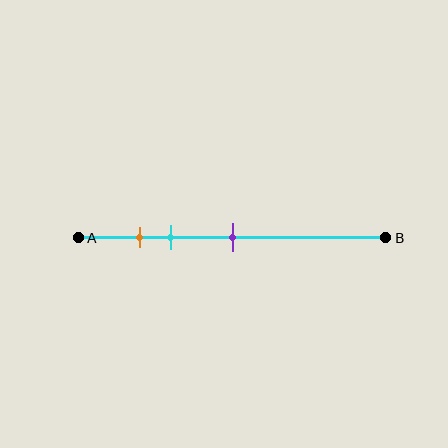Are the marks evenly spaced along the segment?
No, the marks are not evenly spaced.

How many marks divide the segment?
There are 3 marks dividing the segment.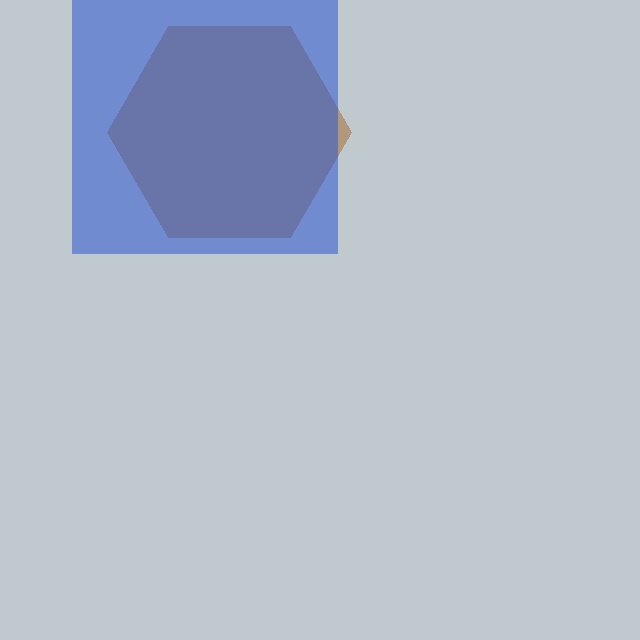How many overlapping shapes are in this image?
There are 2 overlapping shapes in the image.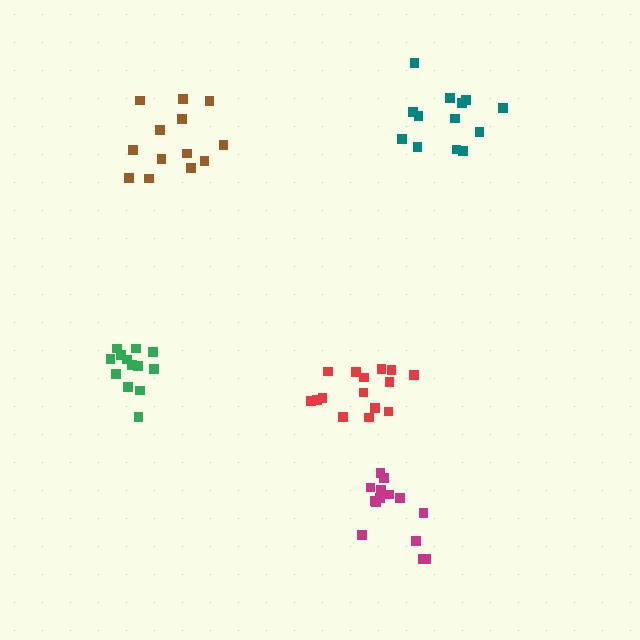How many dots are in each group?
Group 1: 13 dots, Group 2: 13 dots, Group 3: 15 dots, Group 4: 14 dots, Group 5: 13 dots (68 total).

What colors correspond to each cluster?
The clusters are colored: brown, green, red, magenta, teal.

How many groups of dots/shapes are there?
There are 5 groups.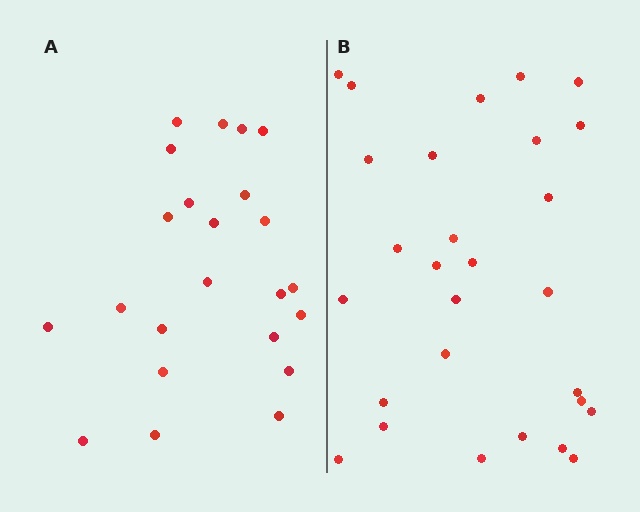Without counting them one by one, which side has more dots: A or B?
Region B (the right region) has more dots.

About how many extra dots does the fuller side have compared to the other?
Region B has about 5 more dots than region A.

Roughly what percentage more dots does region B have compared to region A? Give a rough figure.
About 20% more.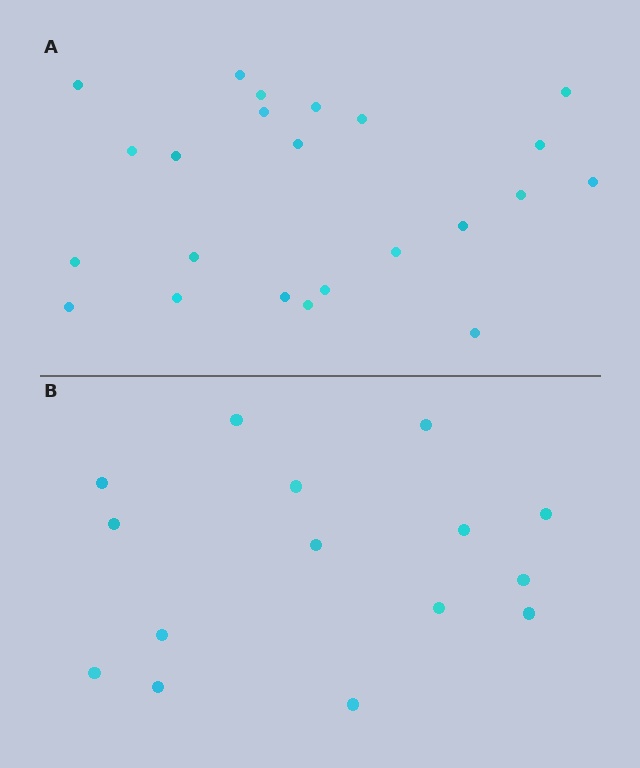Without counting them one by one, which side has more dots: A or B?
Region A (the top region) has more dots.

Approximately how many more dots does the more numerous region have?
Region A has roughly 8 or so more dots than region B.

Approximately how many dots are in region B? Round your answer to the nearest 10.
About 20 dots. (The exact count is 15, which rounds to 20.)